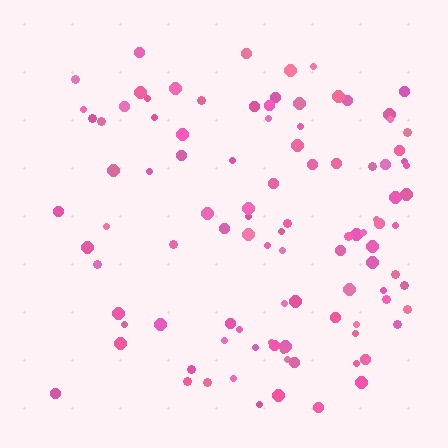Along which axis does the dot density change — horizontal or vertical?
Horizontal.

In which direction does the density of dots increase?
From left to right, with the right side densest.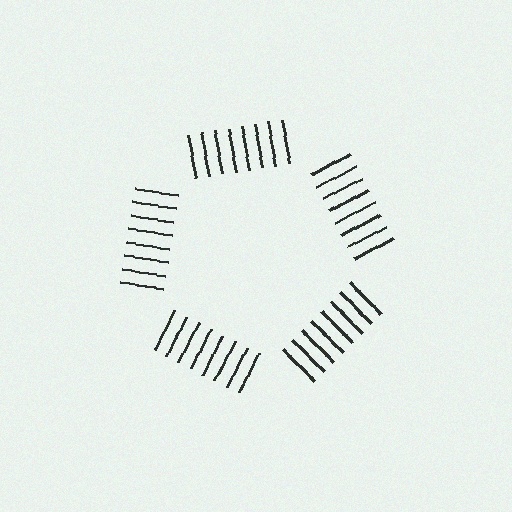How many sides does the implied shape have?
5 sides — the line-ends trace a pentagon.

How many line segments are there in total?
40 — 8 along each of the 5 edges.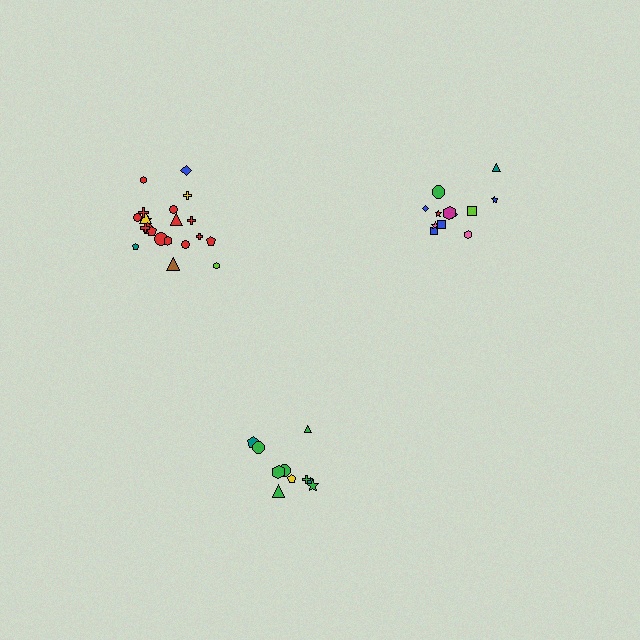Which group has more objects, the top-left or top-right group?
The top-left group.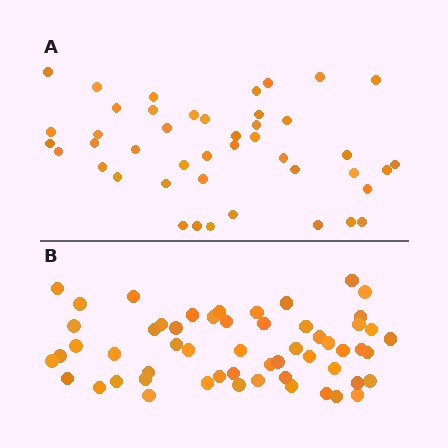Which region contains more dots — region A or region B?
Region B (the bottom region) has more dots.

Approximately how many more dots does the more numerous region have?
Region B has roughly 12 or so more dots than region A.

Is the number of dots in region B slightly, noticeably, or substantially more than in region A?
Region B has noticeably more, but not dramatically so. The ratio is roughly 1.3 to 1.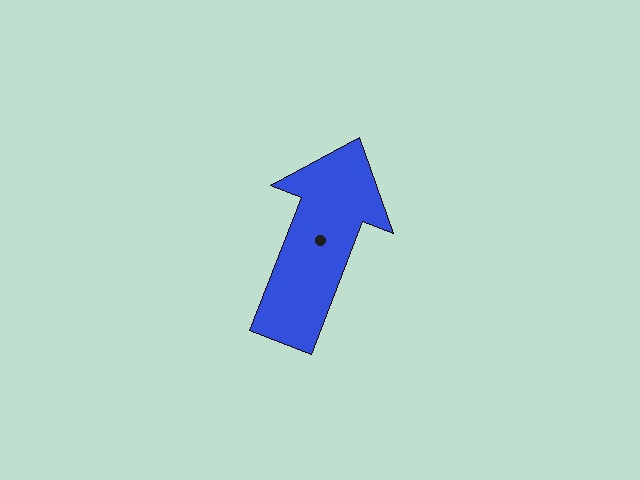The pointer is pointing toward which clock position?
Roughly 1 o'clock.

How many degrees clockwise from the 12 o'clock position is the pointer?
Approximately 21 degrees.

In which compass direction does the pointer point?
North.